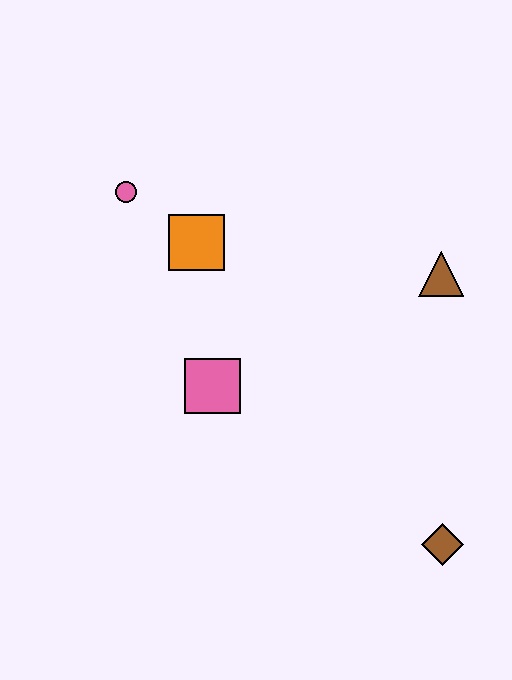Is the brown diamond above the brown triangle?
No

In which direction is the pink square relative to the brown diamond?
The pink square is to the left of the brown diamond.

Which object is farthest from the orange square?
The brown diamond is farthest from the orange square.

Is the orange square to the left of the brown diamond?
Yes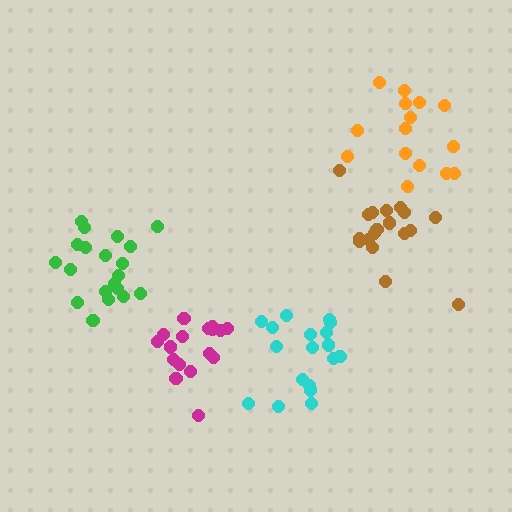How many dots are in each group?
Group 1: 18 dots, Group 2: 20 dots, Group 3: 18 dots, Group 4: 15 dots, Group 5: 17 dots (88 total).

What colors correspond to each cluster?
The clusters are colored: brown, green, cyan, orange, magenta.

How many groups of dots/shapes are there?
There are 5 groups.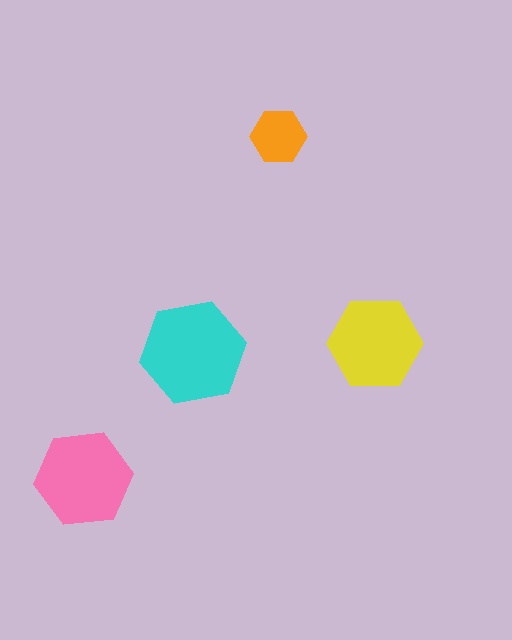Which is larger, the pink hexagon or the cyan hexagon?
The cyan one.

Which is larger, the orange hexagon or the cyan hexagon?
The cyan one.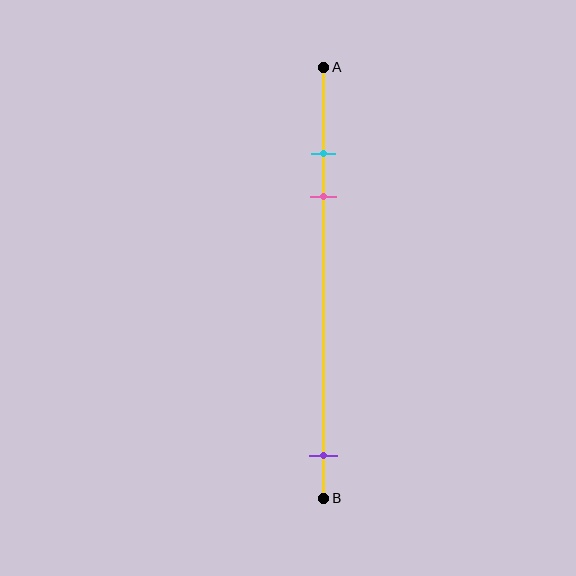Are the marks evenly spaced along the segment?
No, the marks are not evenly spaced.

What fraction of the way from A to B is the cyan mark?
The cyan mark is approximately 20% (0.2) of the way from A to B.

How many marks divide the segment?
There are 3 marks dividing the segment.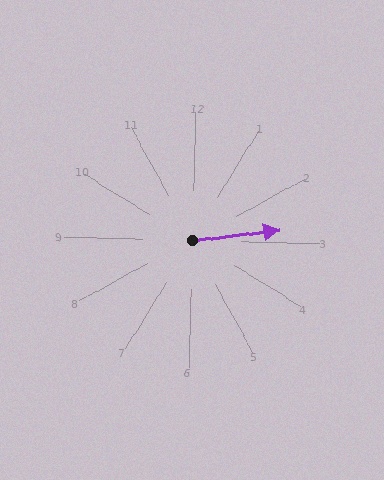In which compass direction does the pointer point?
East.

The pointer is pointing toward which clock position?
Roughly 3 o'clock.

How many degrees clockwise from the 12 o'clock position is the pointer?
Approximately 82 degrees.